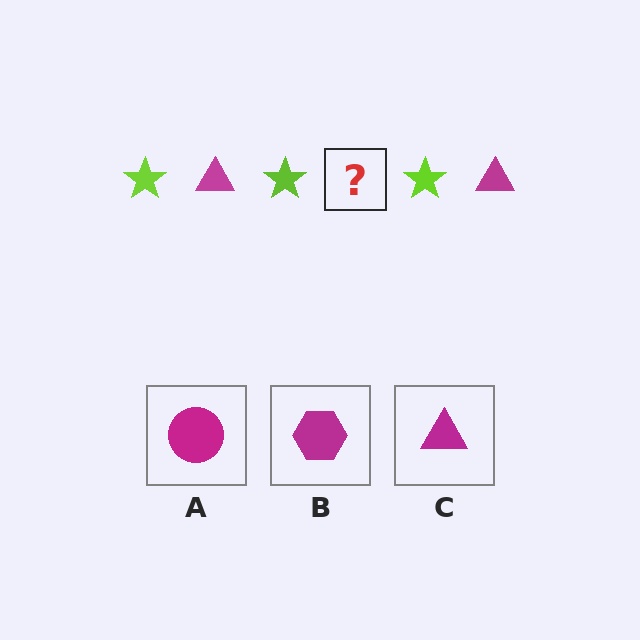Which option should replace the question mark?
Option C.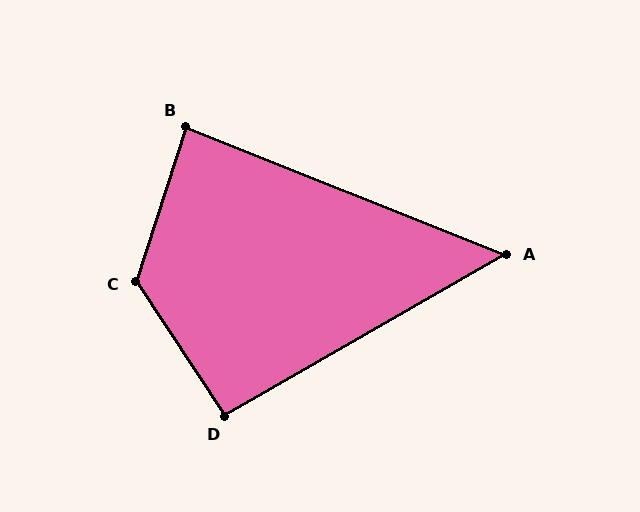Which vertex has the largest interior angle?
C, at approximately 128 degrees.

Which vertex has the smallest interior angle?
A, at approximately 52 degrees.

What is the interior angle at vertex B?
Approximately 86 degrees (approximately right).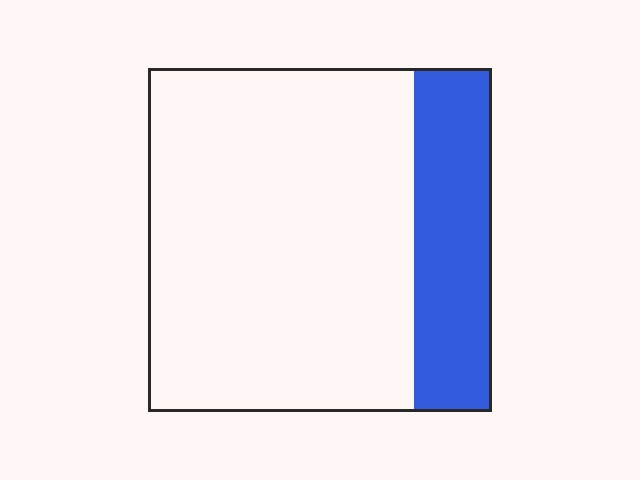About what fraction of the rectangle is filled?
About one quarter (1/4).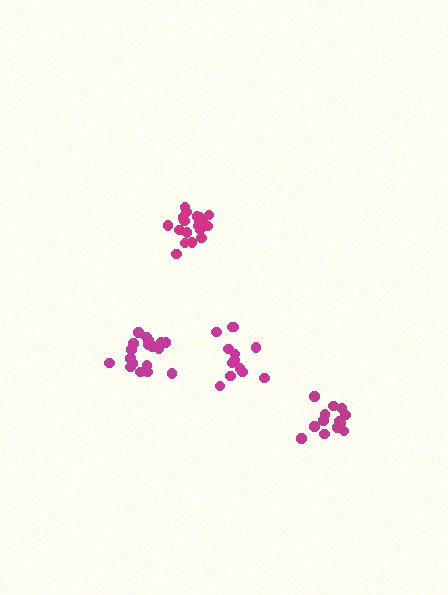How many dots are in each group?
Group 1: 13 dots, Group 2: 19 dots, Group 3: 13 dots, Group 4: 19 dots (64 total).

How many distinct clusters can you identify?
There are 4 distinct clusters.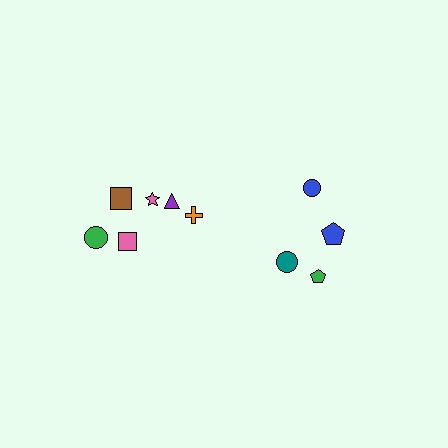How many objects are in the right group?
There are 4 objects.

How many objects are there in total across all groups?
There are 10 objects.